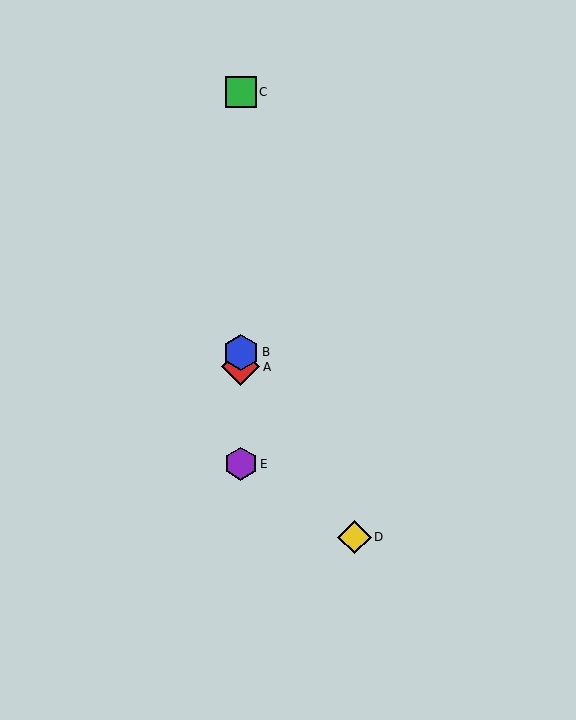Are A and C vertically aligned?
Yes, both are at x≈241.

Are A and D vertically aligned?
No, A is at x≈241 and D is at x≈354.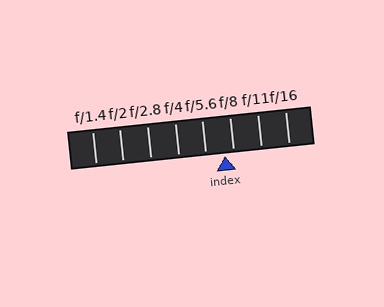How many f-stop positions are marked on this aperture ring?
There are 8 f-stop positions marked.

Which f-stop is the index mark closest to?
The index mark is closest to f/8.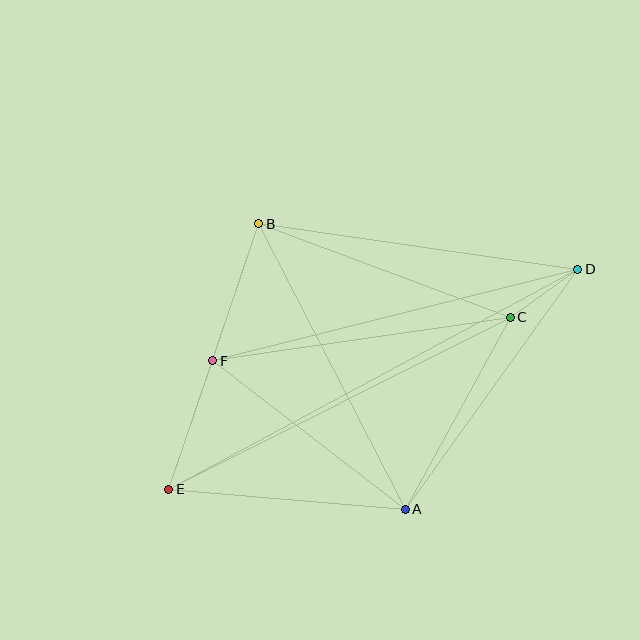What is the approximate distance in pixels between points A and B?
The distance between A and B is approximately 321 pixels.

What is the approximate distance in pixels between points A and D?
The distance between A and D is approximately 295 pixels.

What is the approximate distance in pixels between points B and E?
The distance between B and E is approximately 280 pixels.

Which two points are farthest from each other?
Points D and E are farthest from each other.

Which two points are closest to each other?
Points C and D are closest to each other.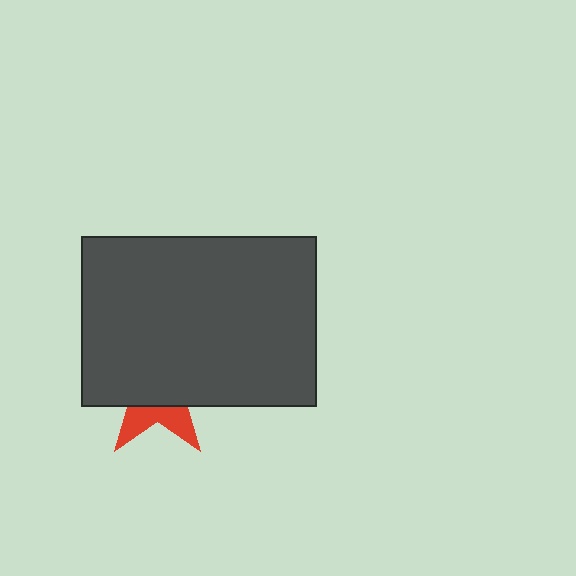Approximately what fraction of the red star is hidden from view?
Roughly 70% of the red star is hidden behind the dark gray rectangle.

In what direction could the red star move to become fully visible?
The red star could move down. That would shift it out from behind the dark gray rectangle entirely.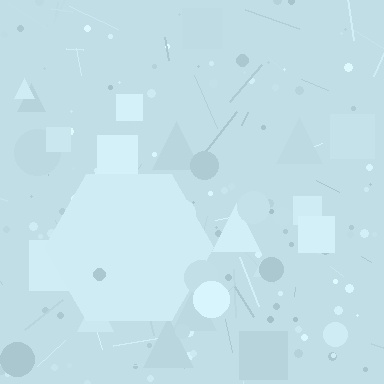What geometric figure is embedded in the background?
A hexagon is embedded in the background.